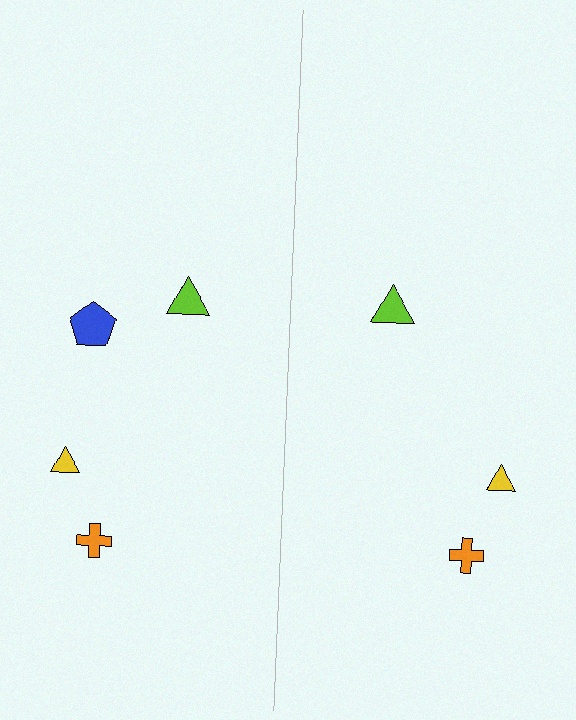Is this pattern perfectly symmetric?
No, the pattern is not perfectly symmetric. A blue pentagon is missing from the right side.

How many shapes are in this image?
There are 7 shapes in this image.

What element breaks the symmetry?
A blue pentagon is missing from the right side.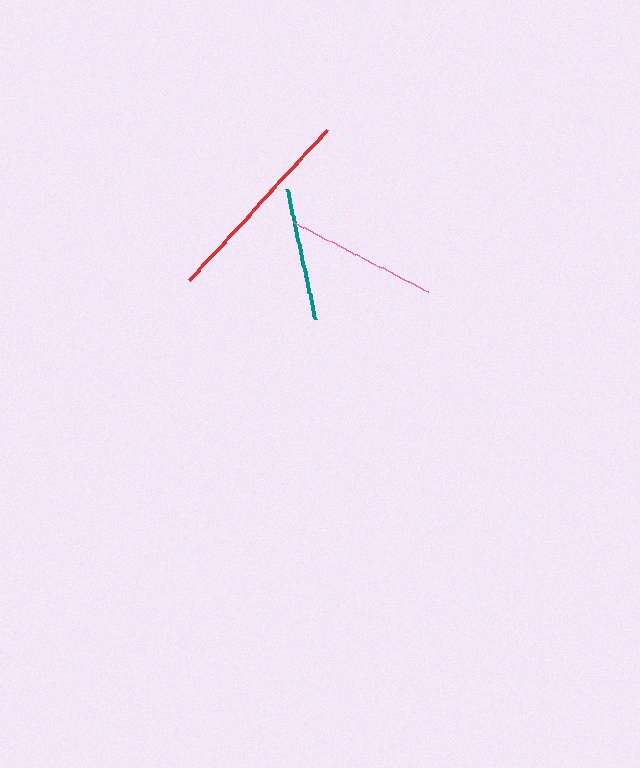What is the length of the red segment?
The red segment is approximately 204 pixels long.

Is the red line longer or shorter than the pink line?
The red line is longer than the pink line.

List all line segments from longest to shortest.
From longest to shortest: red, pink, teal.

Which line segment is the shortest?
The teal line is the shortest at approximately 133 pixels.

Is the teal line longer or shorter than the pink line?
The pink line is longer than the teal line.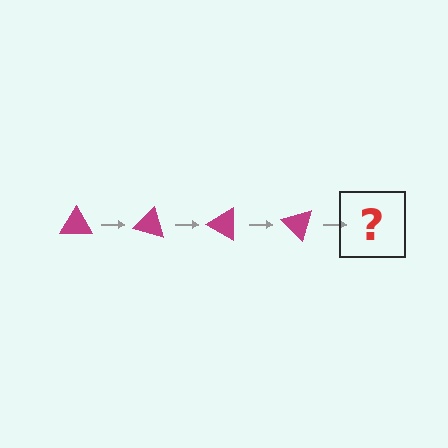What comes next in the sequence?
The next element should be a magenta triangle rotated 60 degrees.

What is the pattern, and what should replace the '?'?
The pattern is that the triangle rotates 15 degrees each step. The '?' should be a magenta triangle rotated 60 degrees.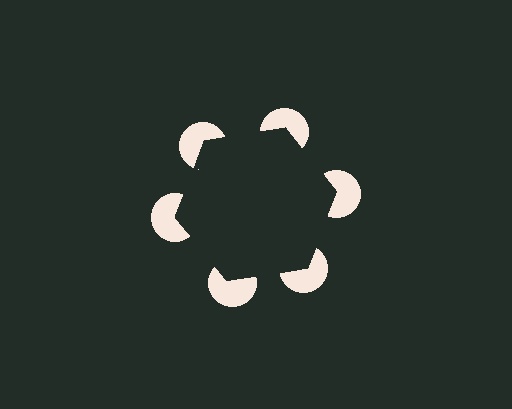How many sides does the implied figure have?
6 sides.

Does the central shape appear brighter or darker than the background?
It typically appears slightly darker than the background, even though no actual brightness change is drawn.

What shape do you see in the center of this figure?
An illusory hexagon — its edges are inferred from the aligned wedge cuts in the pac-man discs, not physically drawn.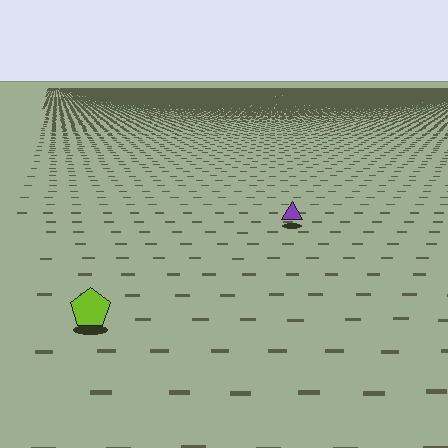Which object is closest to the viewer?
The lime pentagon is closest. The texture marks near it are larger and more spread out.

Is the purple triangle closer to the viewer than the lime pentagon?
No. The lime pentagon is closer — you can tell from the texture gradient: the ground texture is coarser near it.